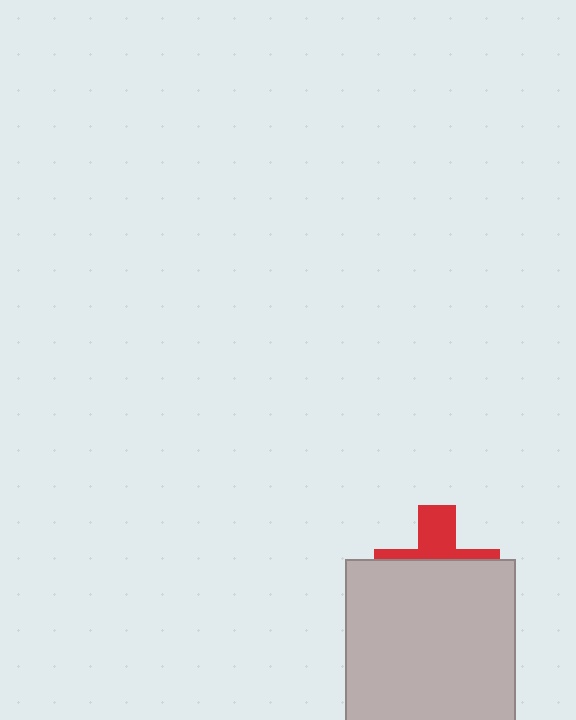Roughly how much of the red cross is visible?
A small part of it is visible (roughly 36%).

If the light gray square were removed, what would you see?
You would see the complete red cross.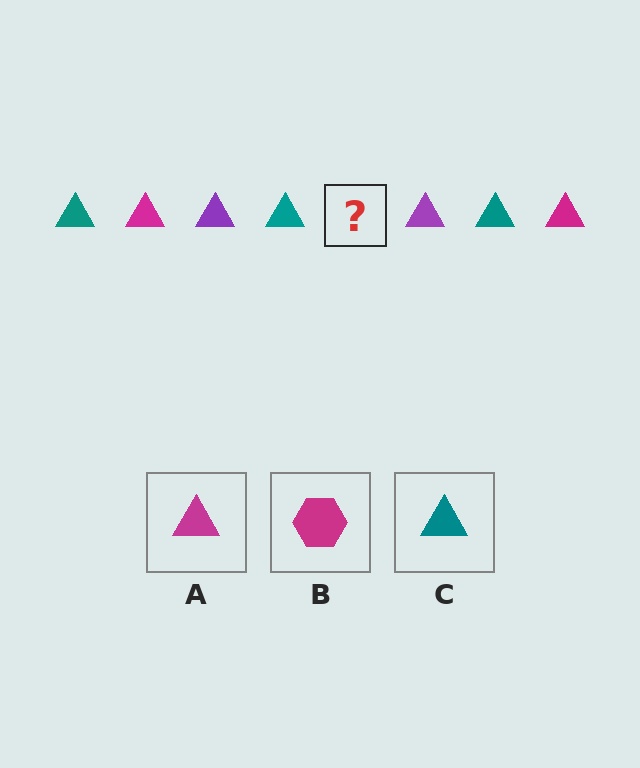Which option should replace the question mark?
Option A.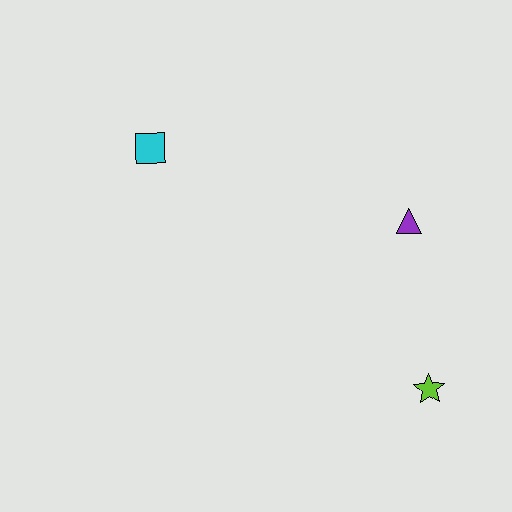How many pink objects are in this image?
There are no pink objects.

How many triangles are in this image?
There is 1 triangle.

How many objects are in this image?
There are 3 objects.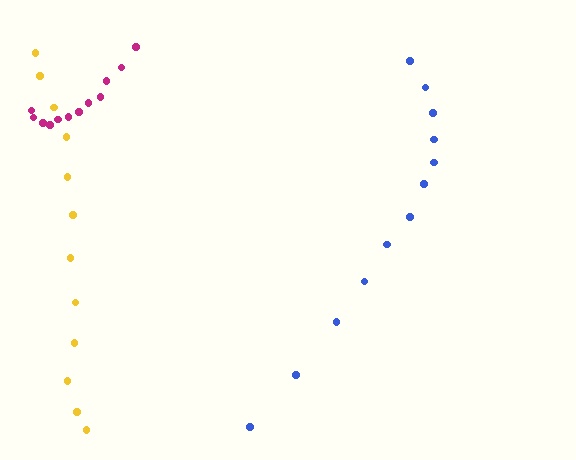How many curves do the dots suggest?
There are 3 distinct paths.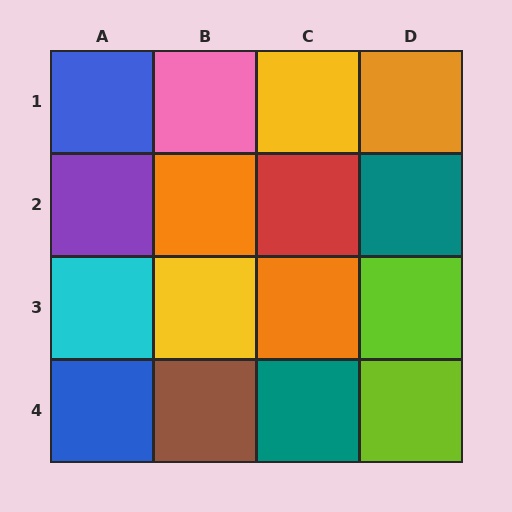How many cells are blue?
2 cells are blue.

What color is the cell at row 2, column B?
Orange.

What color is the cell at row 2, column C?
Red.